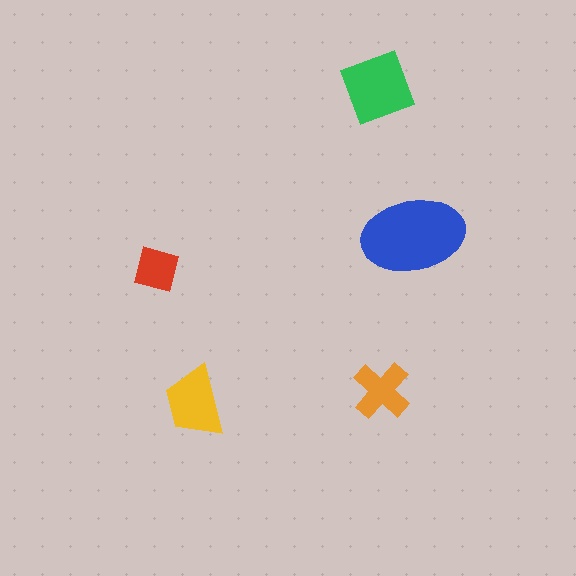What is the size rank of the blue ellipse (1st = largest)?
1st.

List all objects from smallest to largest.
The red square, the orange cross, the yellow trapezoid, the green diamond, the blue ellipse.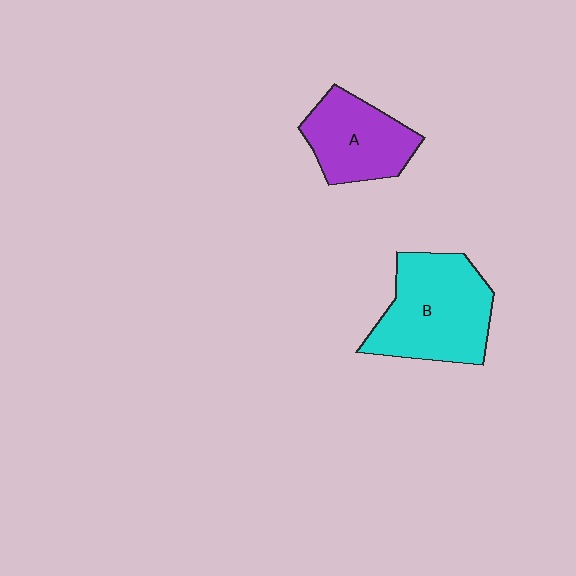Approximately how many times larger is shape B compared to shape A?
Approximately 1.4 times.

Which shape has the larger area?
Shape B (cyan).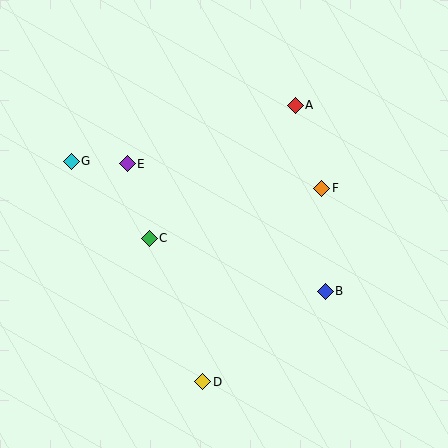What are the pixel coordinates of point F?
Point F is at (322, 188).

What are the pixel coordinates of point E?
Point E is at (127, 164).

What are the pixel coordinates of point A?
Point A is at (295, 105).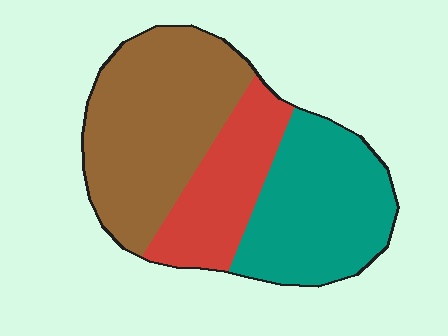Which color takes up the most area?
Brown, at roughly 45%.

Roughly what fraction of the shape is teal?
Teal takes up about one third (1/3) of the shape.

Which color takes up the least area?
Red, at roughly 25%.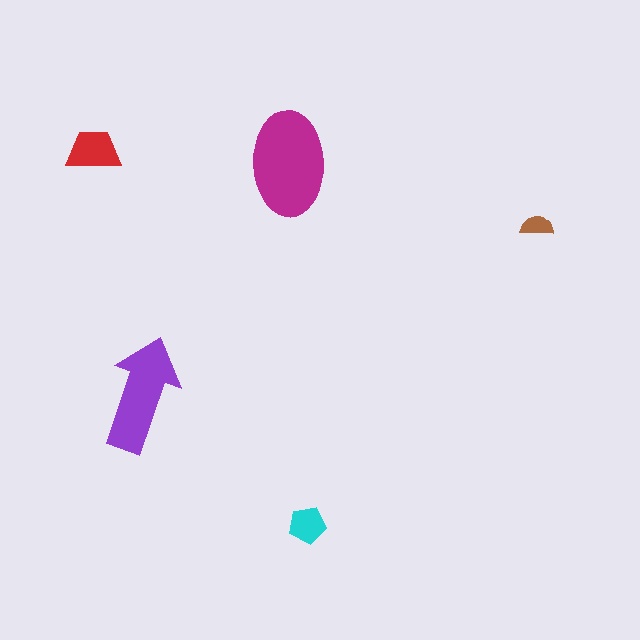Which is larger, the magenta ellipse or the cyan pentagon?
The magenta ellipse.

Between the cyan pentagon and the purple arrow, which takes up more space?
The purple arrow.